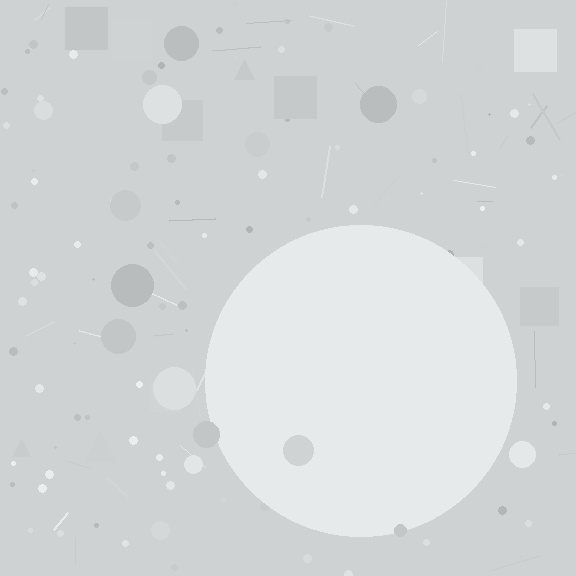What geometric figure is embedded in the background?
A circle is embedded in the background.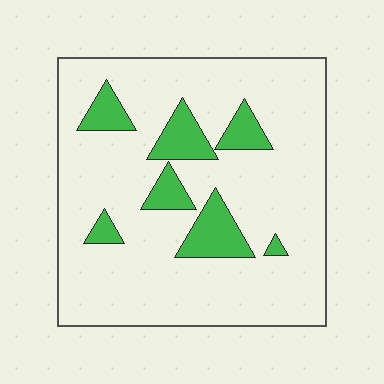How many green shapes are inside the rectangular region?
7.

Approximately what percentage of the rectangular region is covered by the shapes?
Approximately 15%.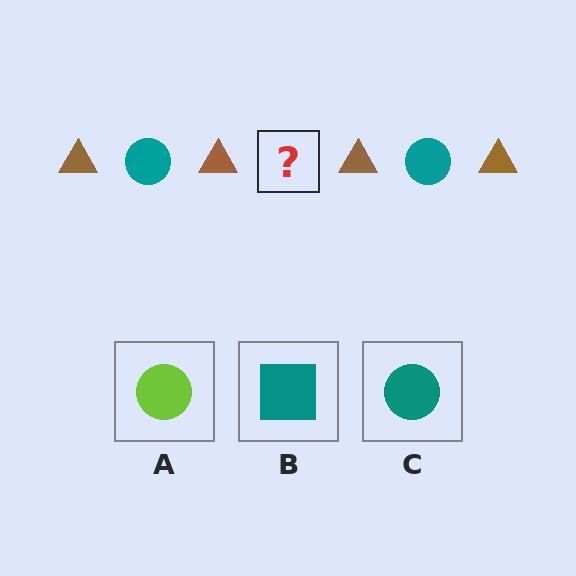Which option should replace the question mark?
Option C.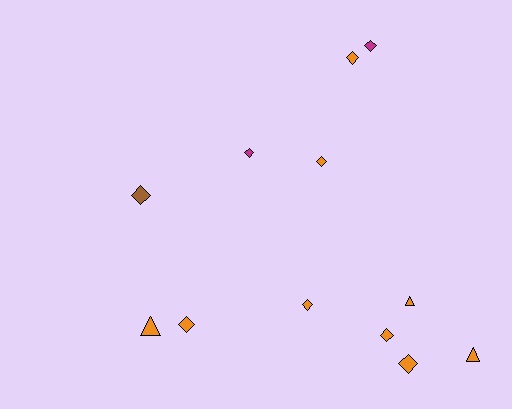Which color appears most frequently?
Orange, with 9 objects.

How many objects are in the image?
There are 12 objects.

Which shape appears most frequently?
Diamond, with 9 objects.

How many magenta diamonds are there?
There are 2 magenta diamonds.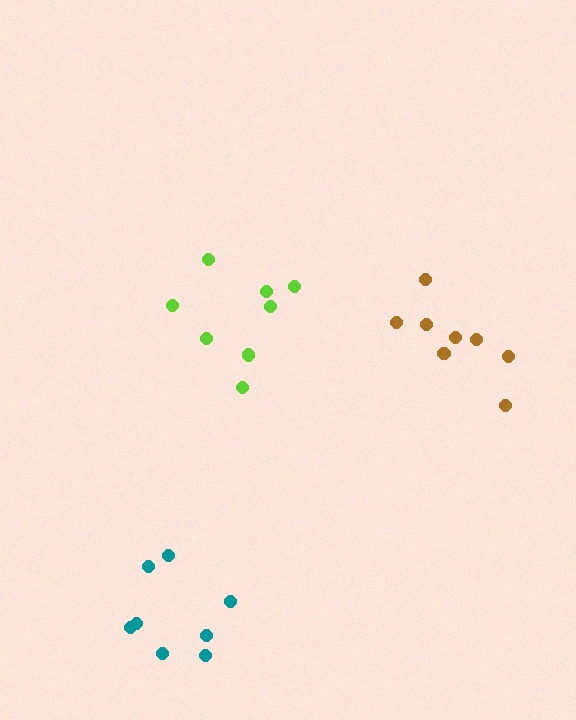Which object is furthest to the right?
The brown cluster is rightmost.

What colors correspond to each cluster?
The clusters are colored: lime, teal, brown.